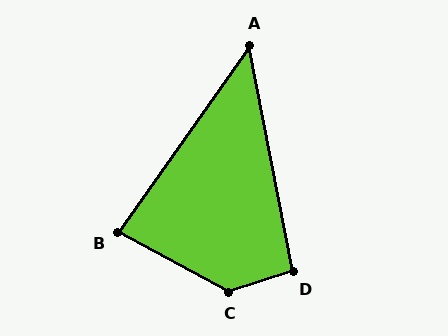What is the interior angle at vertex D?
Approximately 97 degrees (obtuse).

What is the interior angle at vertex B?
Approximately 83 degrees (acute).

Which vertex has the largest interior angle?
C, at approximately 134 degrees.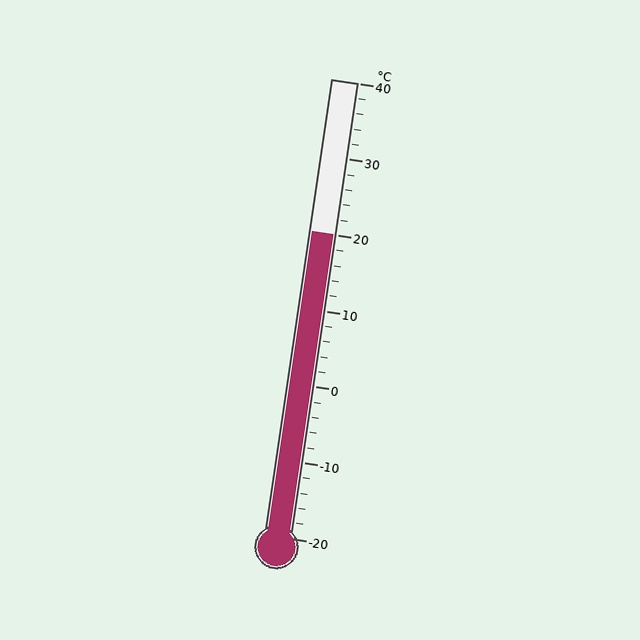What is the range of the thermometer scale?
The thermometer scale ranges from -20°C to 40°C.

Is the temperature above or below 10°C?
The temperature is above 10°C.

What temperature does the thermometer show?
The thermometer shows approximately 20°C.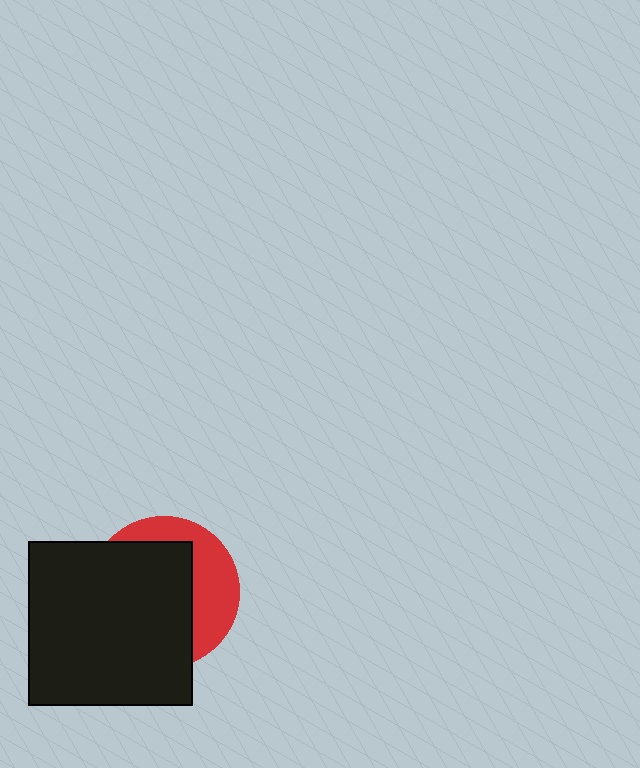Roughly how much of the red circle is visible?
A small part of it is visible (roughly 35%).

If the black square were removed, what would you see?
You would see the complete red circle.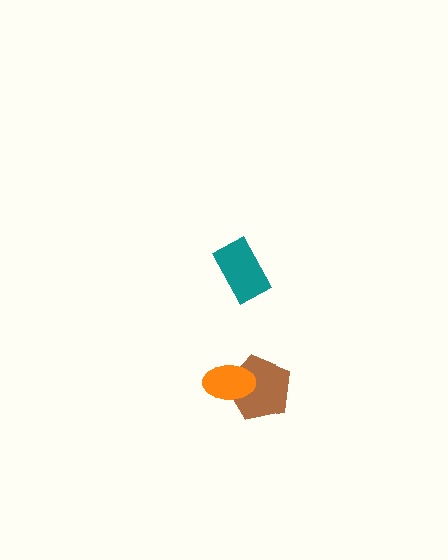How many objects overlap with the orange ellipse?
1 object overlaps with the orange ellipse.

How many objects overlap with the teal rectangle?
0 objects overlap with the teal rectangle.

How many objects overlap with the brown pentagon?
1 object overlaps with the brown pentagon.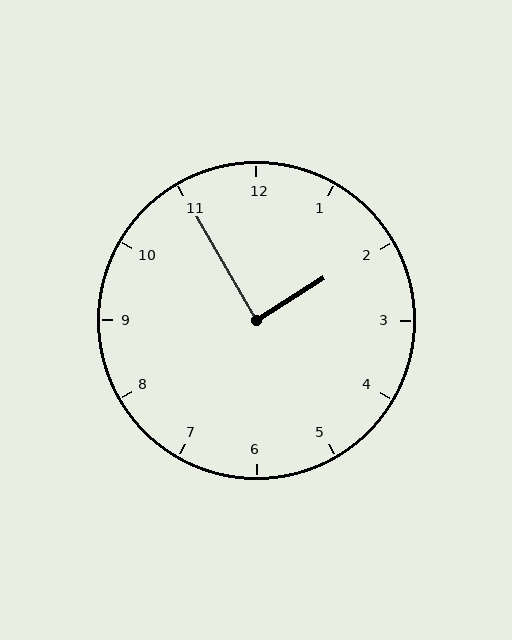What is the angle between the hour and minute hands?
Approximately 88 degrees.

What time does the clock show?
1:55.